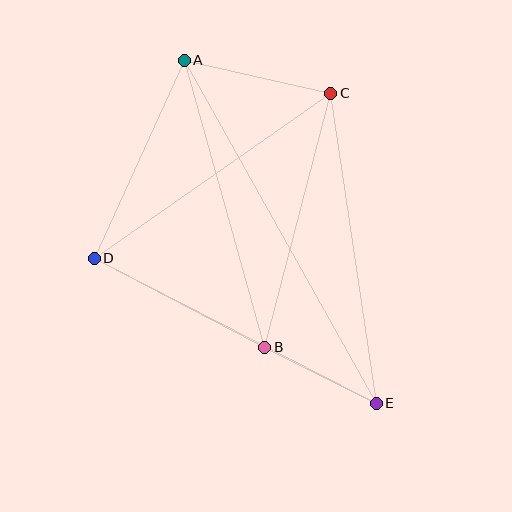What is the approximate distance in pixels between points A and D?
The distance between A and D is approximately 218 pixels.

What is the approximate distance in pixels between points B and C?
The distance between B and C is approximately 262 pixels.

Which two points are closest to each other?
Points B and E are closest to each other.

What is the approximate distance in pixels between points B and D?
The distance between B and D is approximately 193 pixels.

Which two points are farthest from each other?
Points A and E are farthest from each other.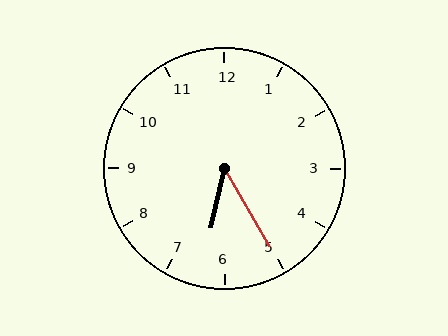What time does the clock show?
6:25.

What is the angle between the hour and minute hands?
Approximately 42 degrees.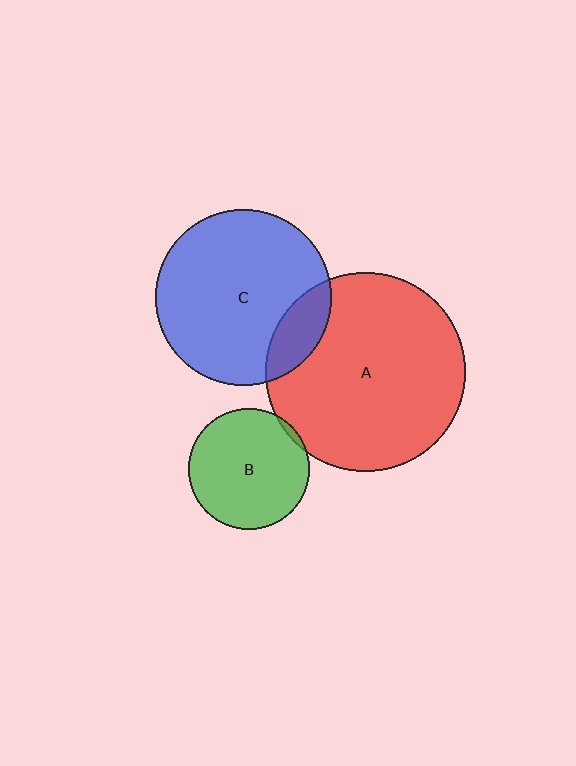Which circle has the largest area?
Circle A (red).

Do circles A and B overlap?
Yes.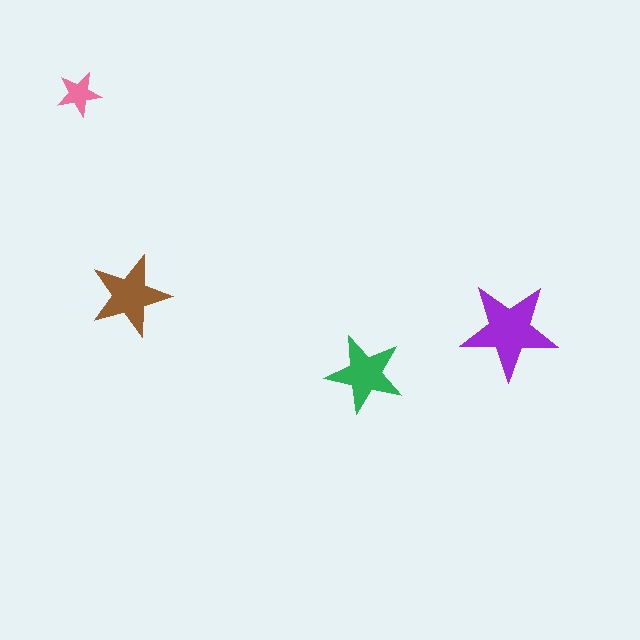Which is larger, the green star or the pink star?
The green one.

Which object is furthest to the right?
The purple star is rightmost.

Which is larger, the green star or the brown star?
The brown one.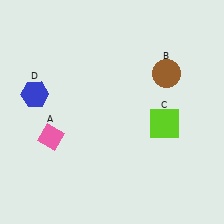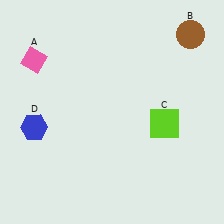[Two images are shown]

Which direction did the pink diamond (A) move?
The pink diamond (A) moved up.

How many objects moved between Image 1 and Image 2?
3 objects moved between the two images.